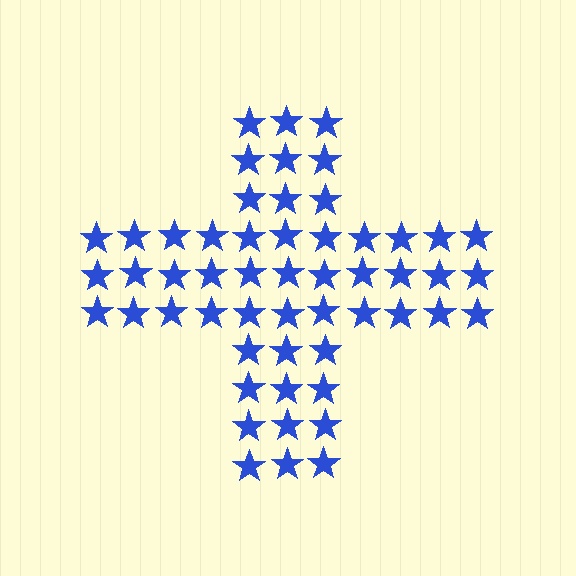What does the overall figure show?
The overall figure shows a cross.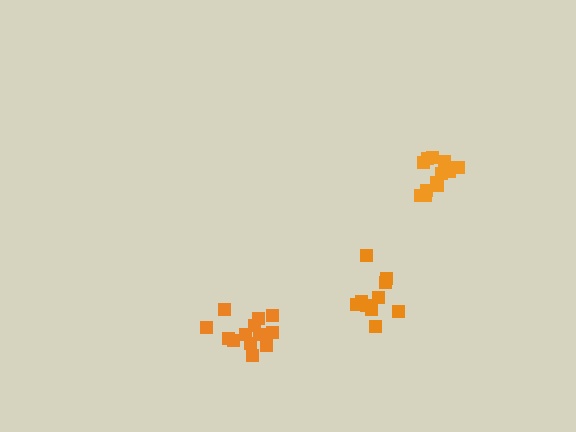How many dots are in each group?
Group 1: 14 dots, Group 2: 13 dots, Group 3: 10 dots (37 total).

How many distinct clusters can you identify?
There are 3 distinct clusters.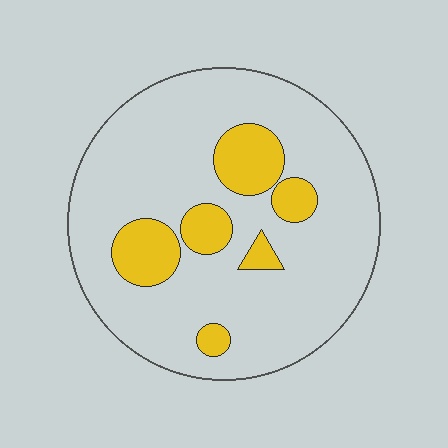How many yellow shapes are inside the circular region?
6.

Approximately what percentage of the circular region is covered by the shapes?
Approximately 20%.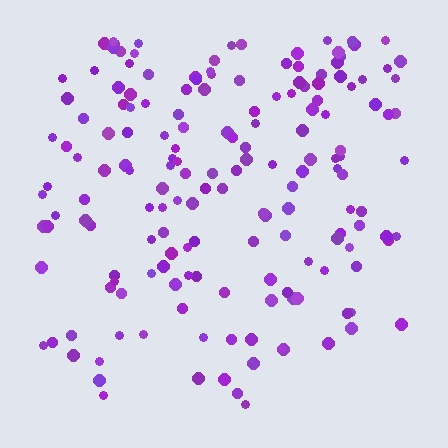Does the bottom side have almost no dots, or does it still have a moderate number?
Still a moderate number, just noticeably fewer than the top.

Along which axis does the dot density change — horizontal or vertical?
Vertical.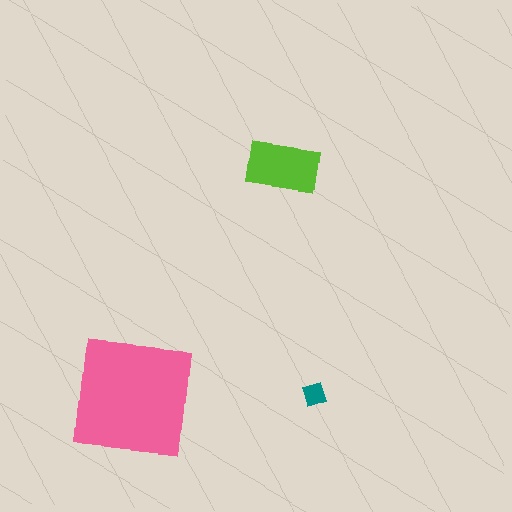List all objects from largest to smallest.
The pink square, the lime rectangle, the teal diamond.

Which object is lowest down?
The pink square is bottommost.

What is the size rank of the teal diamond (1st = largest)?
3rd.